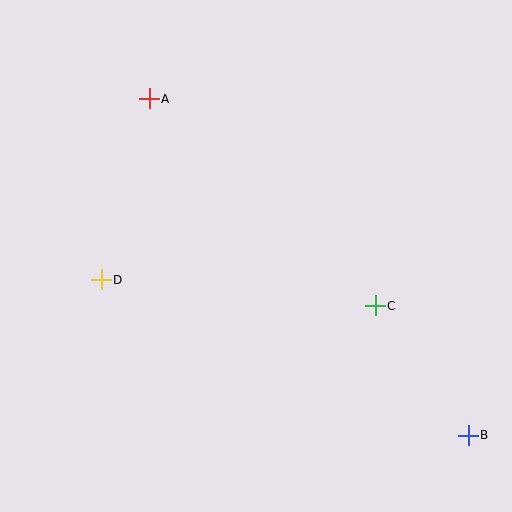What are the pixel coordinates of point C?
Point C is at (375, 306).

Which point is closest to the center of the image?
Point C at (375, 306) is closest to the center.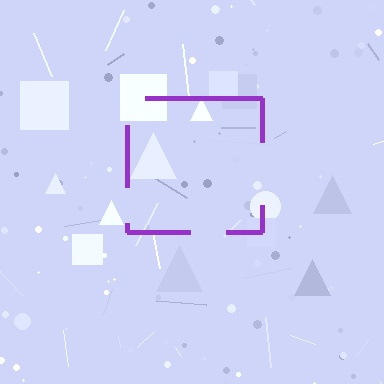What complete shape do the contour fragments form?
The contour fragments form a square.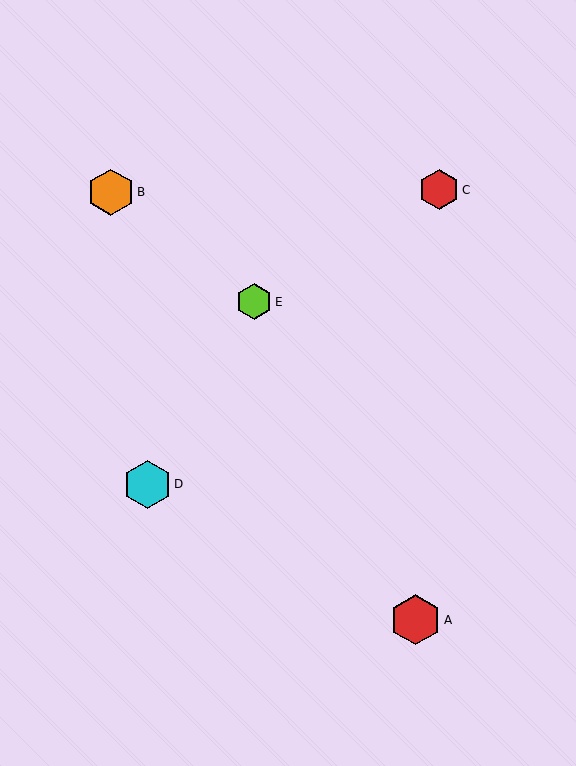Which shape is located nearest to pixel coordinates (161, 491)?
The cyan hexagon (labeled D) at (147, 484) is nearest to that location.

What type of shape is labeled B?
Shape B is an orange hexagon.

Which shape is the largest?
The red hexagon (labeled A) is the largest.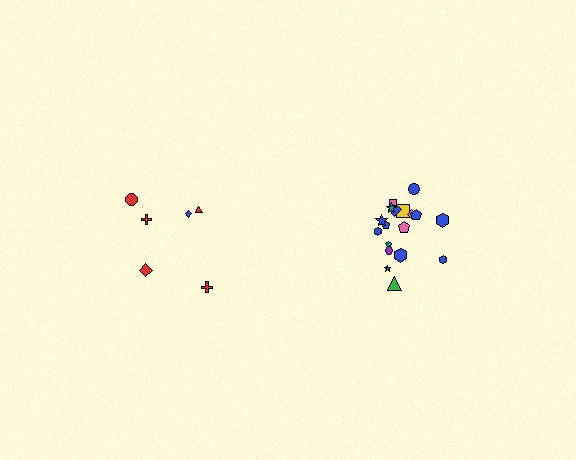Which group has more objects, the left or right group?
The right group.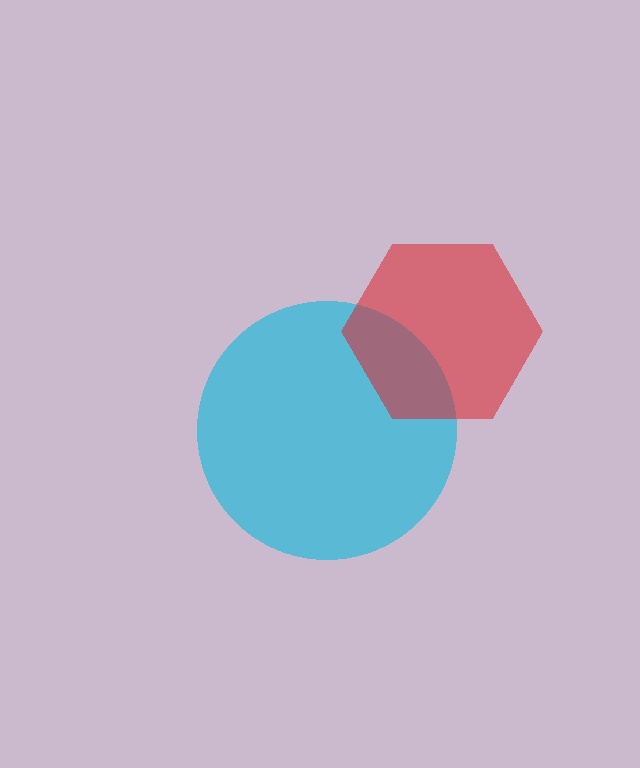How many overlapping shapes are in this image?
There are 2 overlapping shapes in the image.